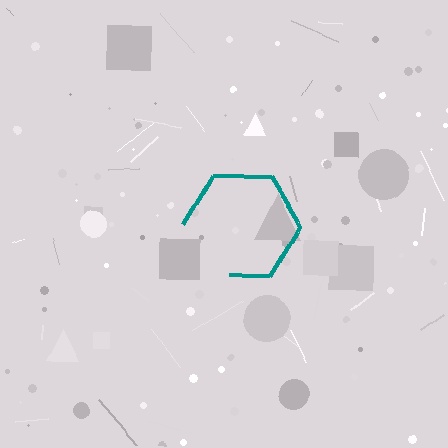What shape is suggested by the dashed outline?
The dashed outline suggests a hexagon.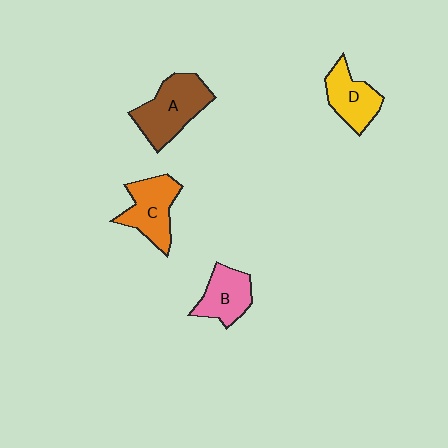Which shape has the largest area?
Shape A (brown).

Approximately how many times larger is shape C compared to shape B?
Approximately 1.2 times.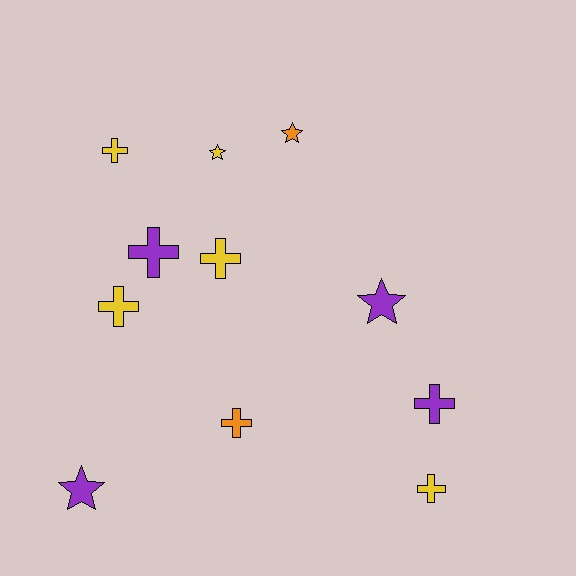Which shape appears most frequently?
Cross, with 7 objects.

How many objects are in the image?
There are 11 objects.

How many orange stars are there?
There is 1 orange star.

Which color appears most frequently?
Yellow, with 5 objects.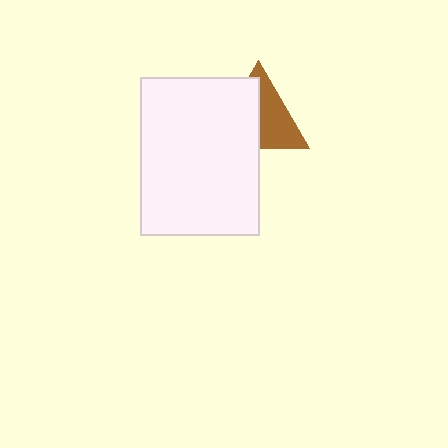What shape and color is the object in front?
The object in front is a white rectangle.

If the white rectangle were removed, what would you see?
You would see the complete brown triangle.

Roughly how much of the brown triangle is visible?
About half of it is visible (roughly 50%).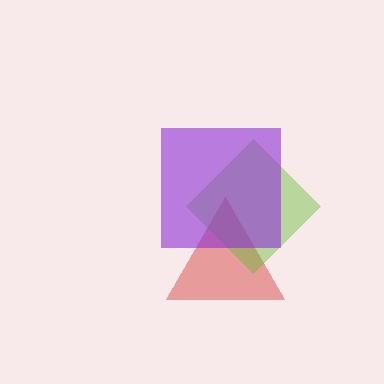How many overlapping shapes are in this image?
There are 3 overlapping shapes in the image.